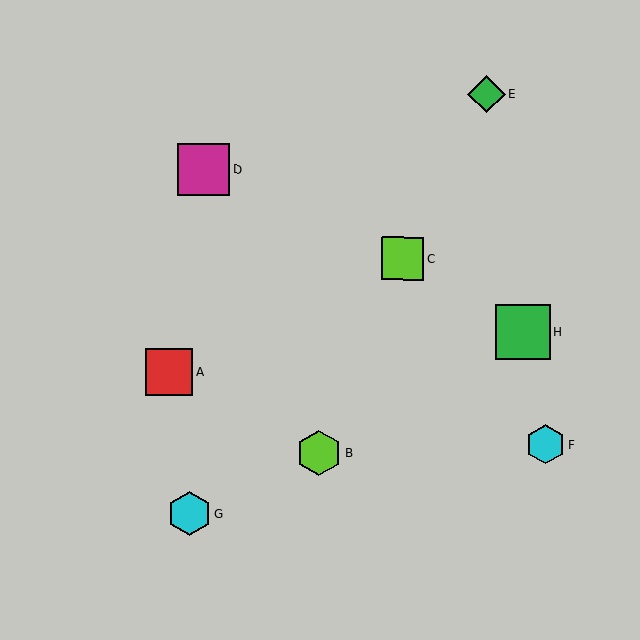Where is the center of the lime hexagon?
The center of the lime hexagon is at (319, 453).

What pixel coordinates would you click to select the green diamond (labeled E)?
Click at (487, 94) to select the green diamond E.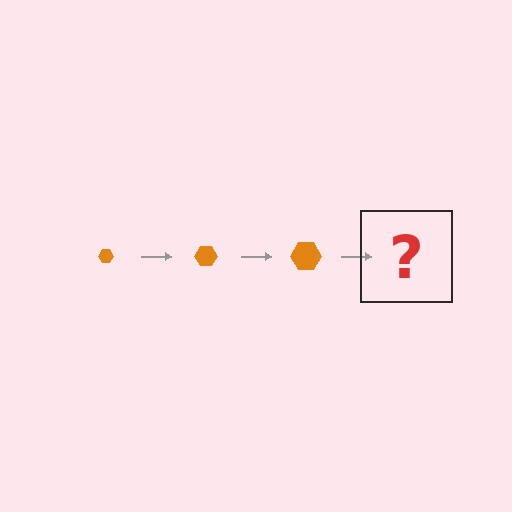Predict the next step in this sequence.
The next step is an orange hexagon, larger than the previous one.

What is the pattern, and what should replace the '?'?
The pattern is that the hexagon gets progressively larger each step. The '?' should be an orange hexagon, larger than the previous one.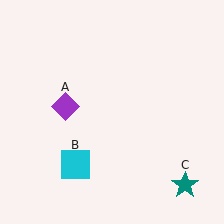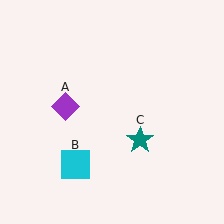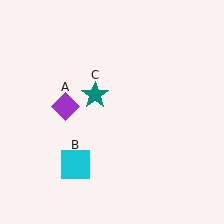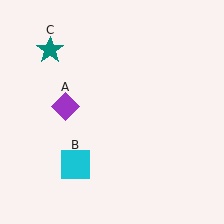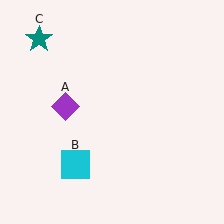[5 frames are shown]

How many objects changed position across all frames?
1 object changed position: teal star (object C).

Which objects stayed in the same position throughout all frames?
Purple diamond (object A) and cyan square (object B) remained stationary.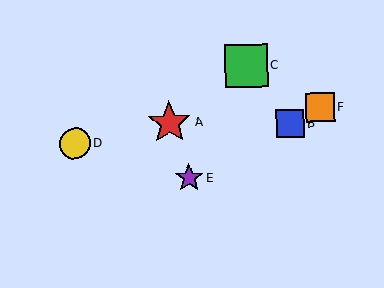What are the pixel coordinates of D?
Object D is at (75, 144).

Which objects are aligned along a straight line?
Objects B, E, F are aligned along a straight line.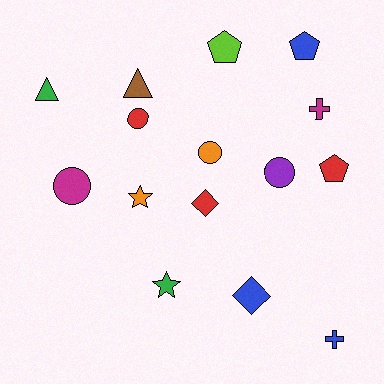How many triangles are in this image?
There are 2 triangles.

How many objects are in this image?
There are 15 objects.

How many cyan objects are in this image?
There are no cyan objects.